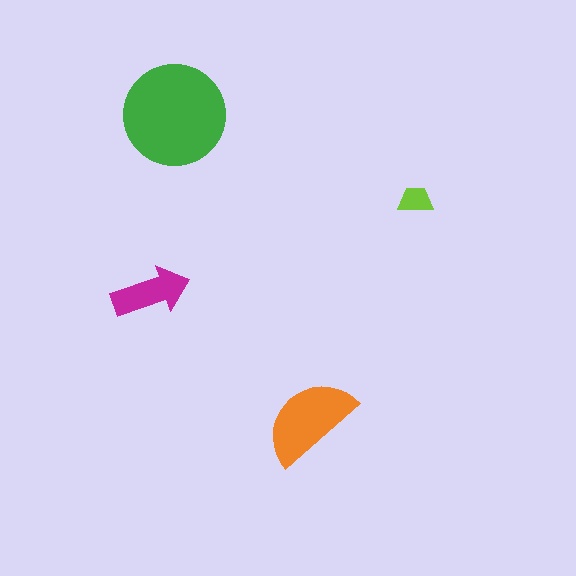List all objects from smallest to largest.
The lime trapezoid, the magenta arrow, the orange semicircle, the green circle.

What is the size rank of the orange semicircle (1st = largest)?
2nd.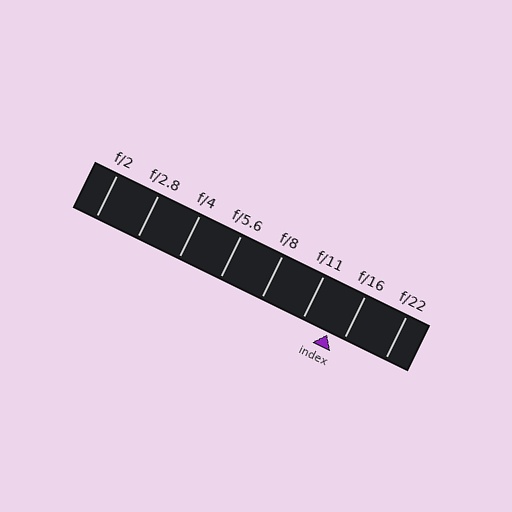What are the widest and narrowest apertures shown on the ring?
The widest aperture shown is f/2 and the narrowest is f/22.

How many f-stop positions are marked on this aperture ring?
There are 8 f-stop positions marked.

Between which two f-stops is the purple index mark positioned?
The index mark is between f/11 and f/16.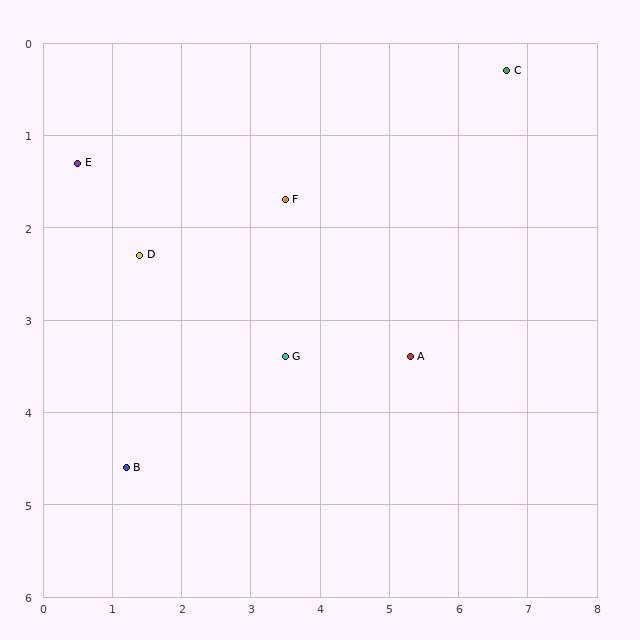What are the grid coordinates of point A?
Point A is at approximately (5.3, 3.4).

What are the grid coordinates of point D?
Point D is at approximately (1.4, 2.3).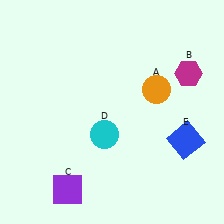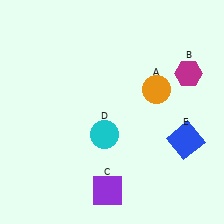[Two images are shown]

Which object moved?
The purple square (C) moved right.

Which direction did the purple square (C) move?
The purple square (C) moved right.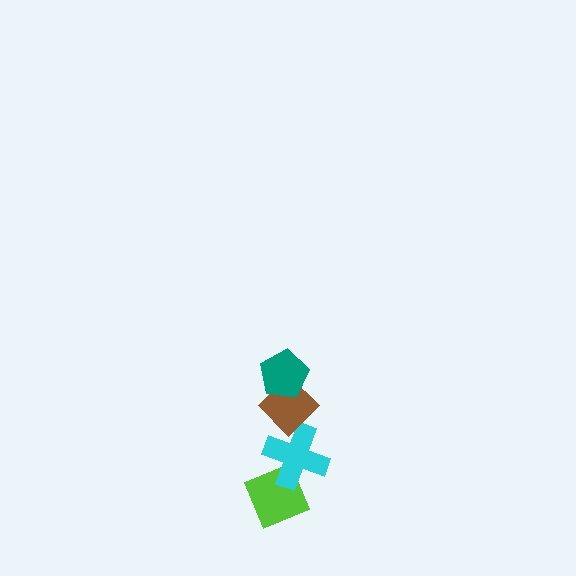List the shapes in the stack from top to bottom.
From top to bottom: the teal pentagon, the brown diamond, the cyan cross, the lime diamond.